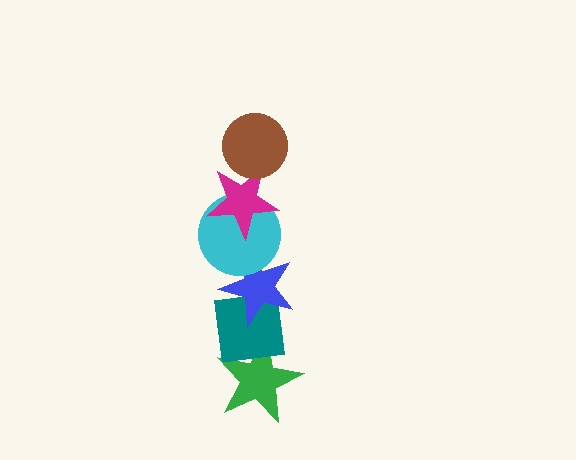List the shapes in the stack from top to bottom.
From top to bottom: the brown circle, the magenta star, the cyan circle, the blue star, the teal square, the green star.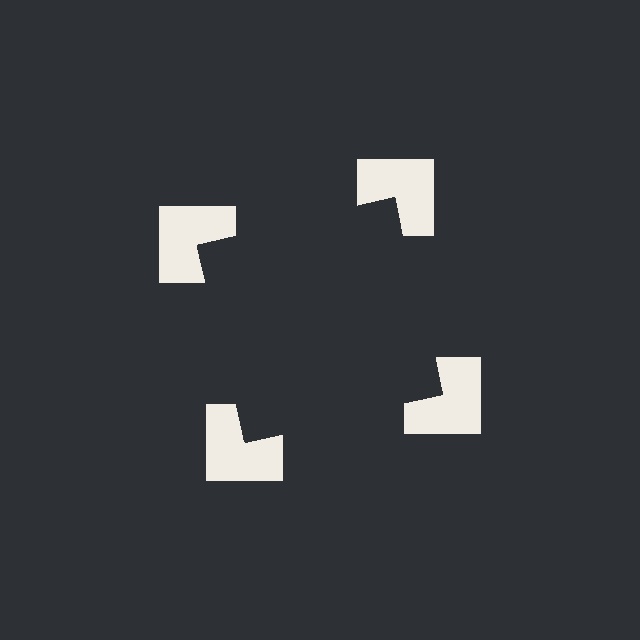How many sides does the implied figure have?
4 sides.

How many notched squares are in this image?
There are 4 — one at each vertex of the illusory square.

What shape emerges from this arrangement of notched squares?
An illusory square — its edges are inferred from the aligned wedge cuts in the notched squares, not physically drawn.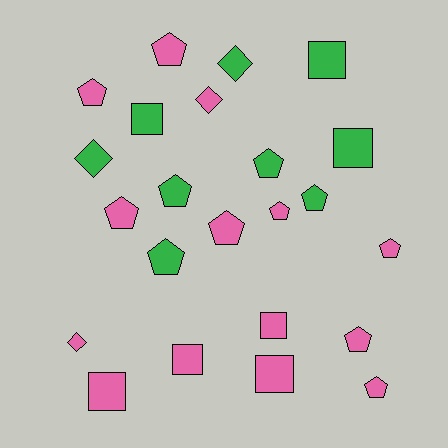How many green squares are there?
There are 3 green squares.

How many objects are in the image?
There are 23 objects.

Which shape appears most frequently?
Pentagon, with 12 objects.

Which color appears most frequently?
Pink, with 14 objects.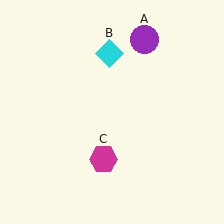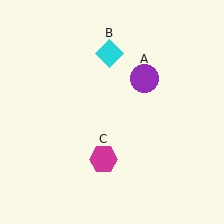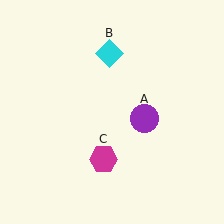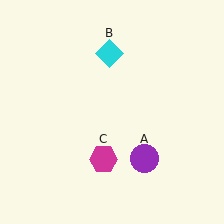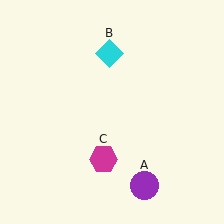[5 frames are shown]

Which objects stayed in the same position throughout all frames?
Cyan diamond (object B) and magenta hexagon (object C) remained stationary.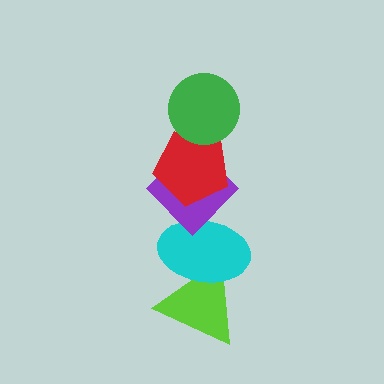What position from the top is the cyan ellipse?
The cyan ellipse is 4th from the top.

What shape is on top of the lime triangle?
The cyan ellipse is on top of the lime triangle.